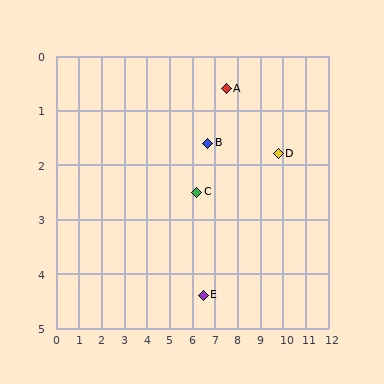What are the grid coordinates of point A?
Point A is at approximately (7.5, 0.6).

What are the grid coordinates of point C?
Point C is at approximately (6.2, 2.5).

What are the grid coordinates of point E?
Point E is at approximately (6.5, 4.4).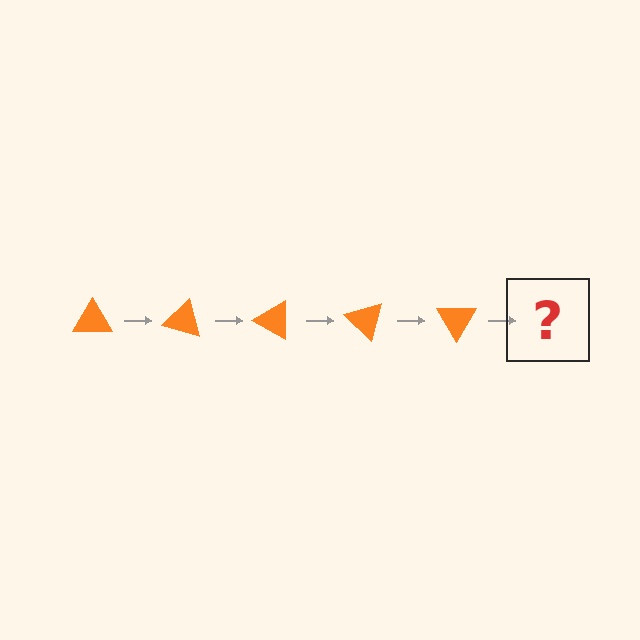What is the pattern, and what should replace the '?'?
The pattern is that the triangle rotates 15 degrees each step. The '?' should be an orange triangle rotated 75 degrees.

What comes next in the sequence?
The next element should be an orange triangle rotated 75 degrees.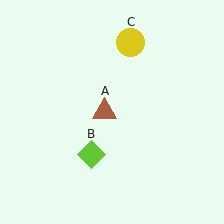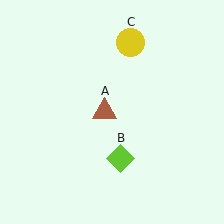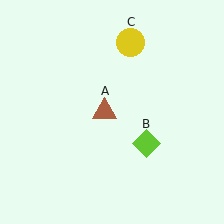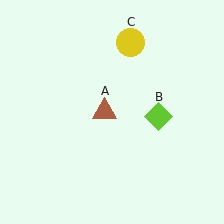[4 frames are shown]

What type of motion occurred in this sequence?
The lime diamond (object B) rotated counterclockwise around the center of the scene.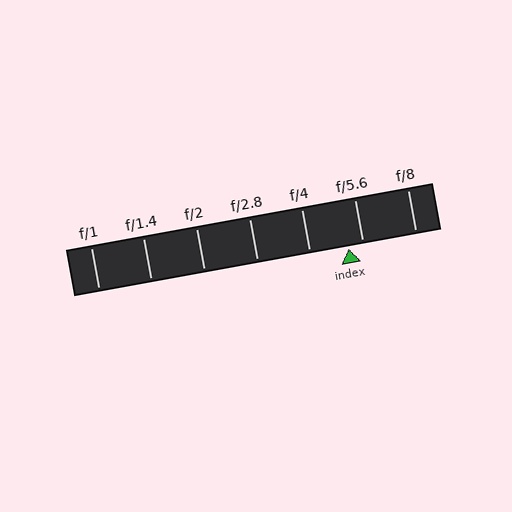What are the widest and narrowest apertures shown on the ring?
The widest aperture shown is f/1 and the narrowest is f/8.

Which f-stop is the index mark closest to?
The index mark is closest to f/5.6.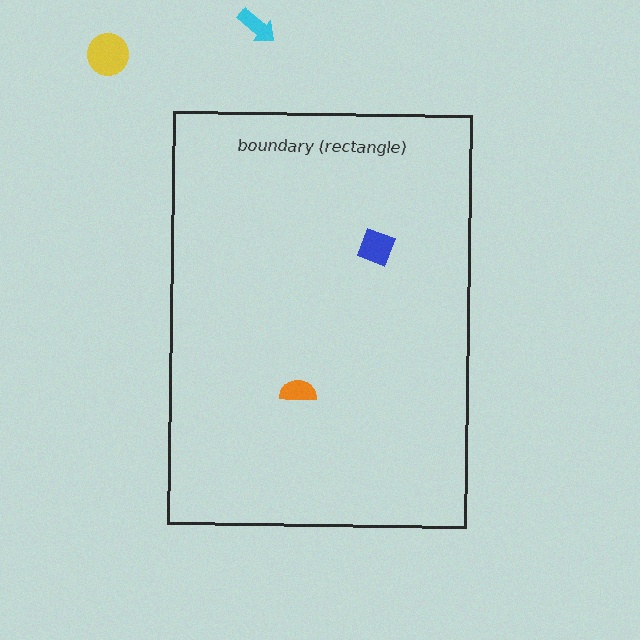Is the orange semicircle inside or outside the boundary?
Inside.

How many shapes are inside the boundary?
2 inside, 2 outside.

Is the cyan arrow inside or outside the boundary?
Outside.